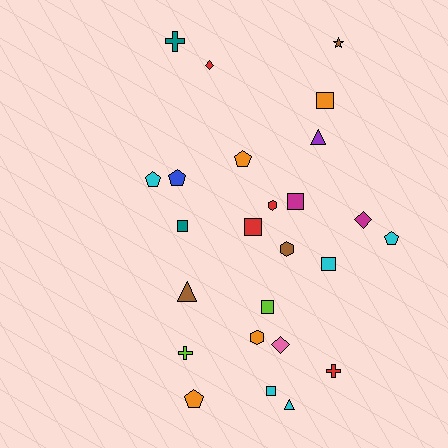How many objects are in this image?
There are 25 objects.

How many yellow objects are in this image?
There are no yellow objects.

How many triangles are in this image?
There are 3 triangles.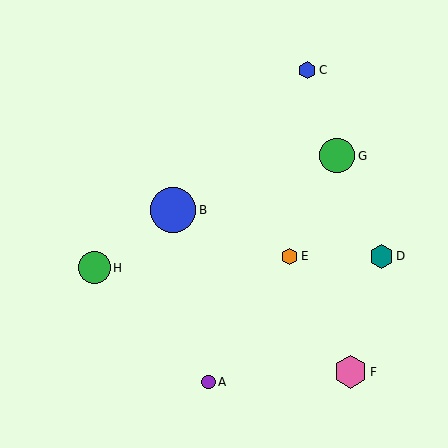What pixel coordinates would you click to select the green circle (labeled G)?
Click at (337, 156) to select the green circle G.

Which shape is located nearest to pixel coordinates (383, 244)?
The teal hexagon (labeled D) at (382, 256) is nearest to that location.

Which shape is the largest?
The blue circle (labeled B) is the largest.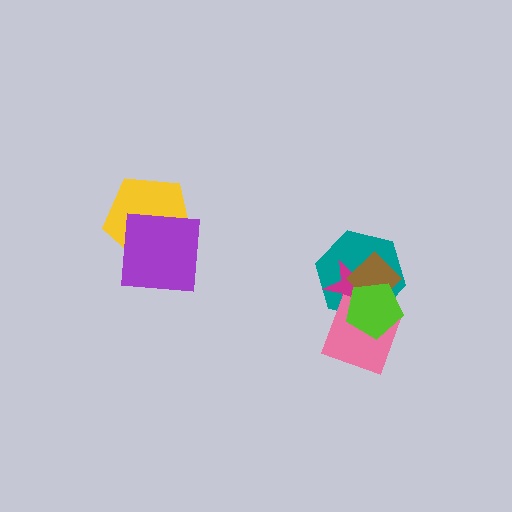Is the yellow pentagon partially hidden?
Yes, it is partially covered by another shape.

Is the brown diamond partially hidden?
Yes, it is partially covered by another shape.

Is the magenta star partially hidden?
Yes, it is partially covered by another shape.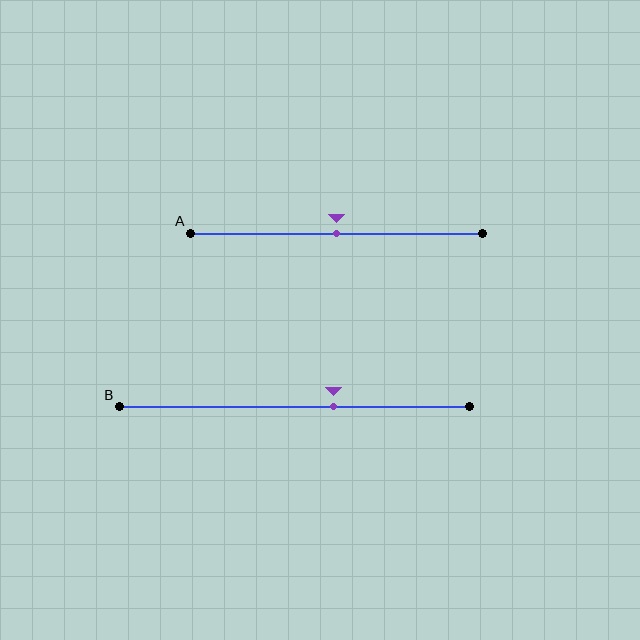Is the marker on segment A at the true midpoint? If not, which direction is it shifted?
Yes, the marker on segment A is at the true midpoint.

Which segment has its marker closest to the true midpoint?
Segment A has its marker closest to the true midpoint.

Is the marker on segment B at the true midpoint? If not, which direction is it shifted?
No, the marker on segment B is shifted to the right by about 11% of the segment length.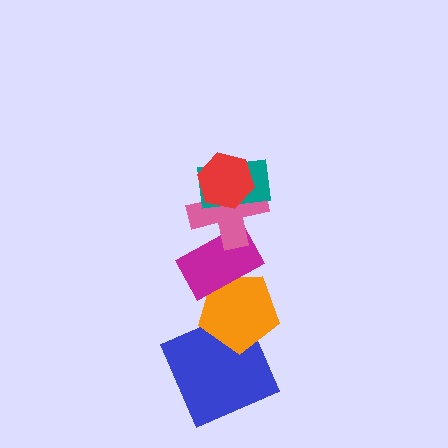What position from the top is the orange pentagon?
The orange pentagon is 5th from the top.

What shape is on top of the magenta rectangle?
The pink cross is on top of the magenta rectangle.